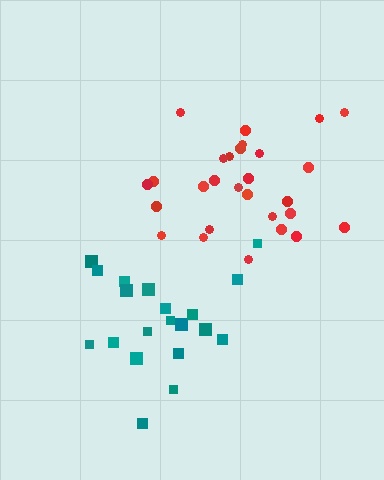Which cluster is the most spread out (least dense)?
Teal.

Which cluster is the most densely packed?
Red.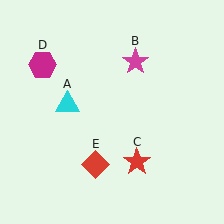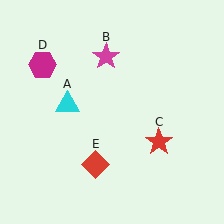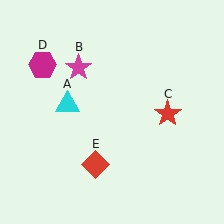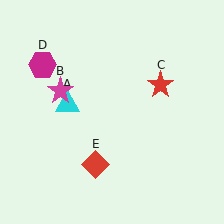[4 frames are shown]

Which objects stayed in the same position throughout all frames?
Cyan triangle (object A) and magenta hexagon (object D) and red diamond (object E) remained stationary.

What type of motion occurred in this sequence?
The magenta star (object B), red star (object C) rotated counterclockwise around the center of the scene.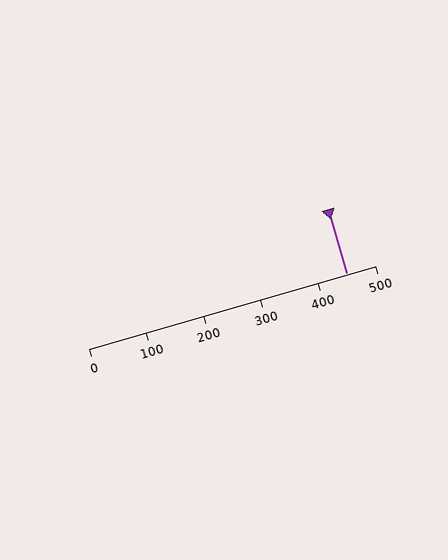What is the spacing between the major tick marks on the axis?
The major ticks are spaced 100 apart.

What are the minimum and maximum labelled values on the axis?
The axis runs from 0 to 500.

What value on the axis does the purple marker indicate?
The marker indicates approximately 450.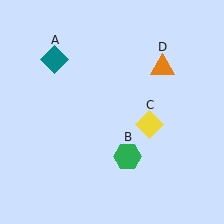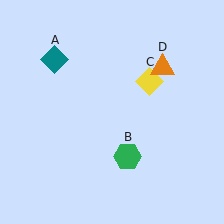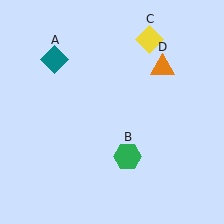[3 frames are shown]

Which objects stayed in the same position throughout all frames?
Teal diamond (object A) and green hexagon (object B) and orange triangle (object D) remained stationary.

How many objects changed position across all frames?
1 object changed position: yellow diamond (object C).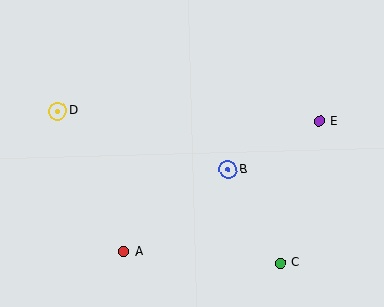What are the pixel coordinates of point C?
Point C is at (280, 263).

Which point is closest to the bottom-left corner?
Point A is closest to the bottom-left corner.